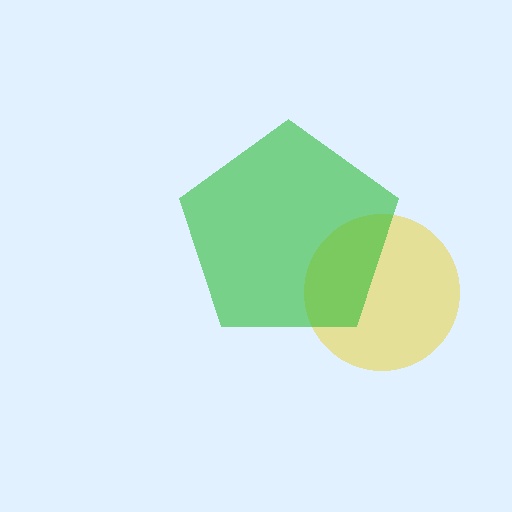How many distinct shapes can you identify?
There are 2 distinct shapes: a yellow circle, a green pentagon.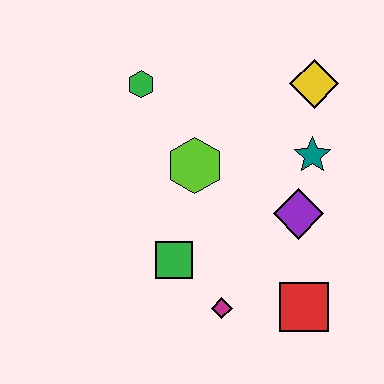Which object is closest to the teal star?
The purple diamond is closest to the teal star.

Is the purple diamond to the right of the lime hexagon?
Yes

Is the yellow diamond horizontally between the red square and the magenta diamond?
No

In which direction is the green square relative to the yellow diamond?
The green square is below the yellow diamond.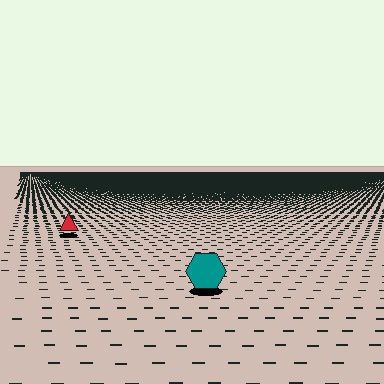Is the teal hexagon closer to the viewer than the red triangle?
Yes. The teal hexagon is closer — you can tell from the texture gradient: the ground texture is coarser near it.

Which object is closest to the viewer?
The teal hexagon is closest. The texture marks near it are larger and more spread out.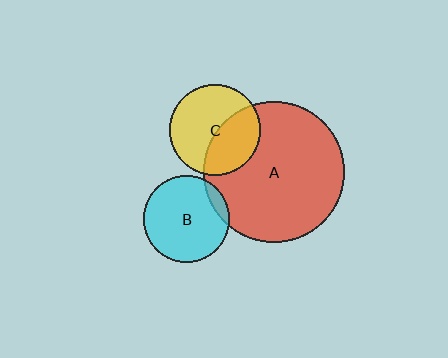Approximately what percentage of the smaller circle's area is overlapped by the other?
Approximately 10%.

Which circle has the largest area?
Circle A (red).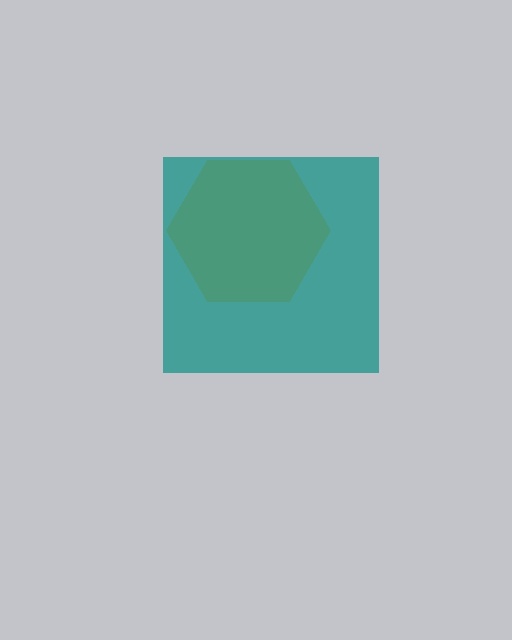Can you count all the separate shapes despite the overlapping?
Yes, there are 2 separate shapes.